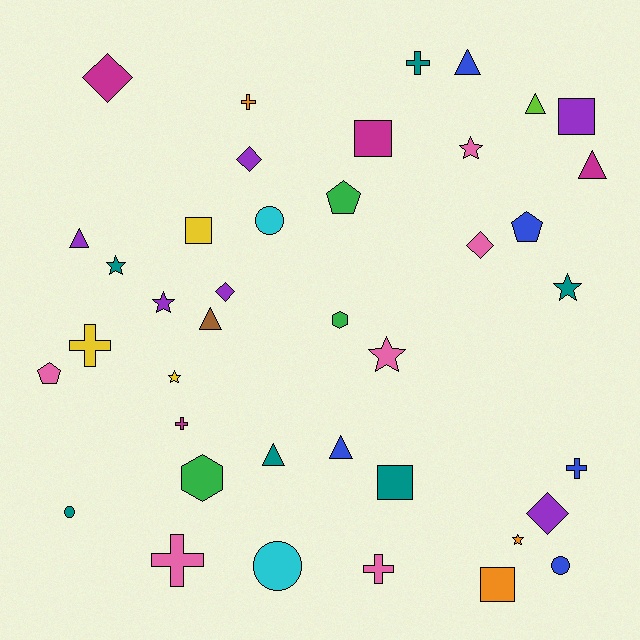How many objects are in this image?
There are 40 objects.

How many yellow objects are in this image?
There are 3 yellow objects.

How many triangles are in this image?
There are 7 triangles.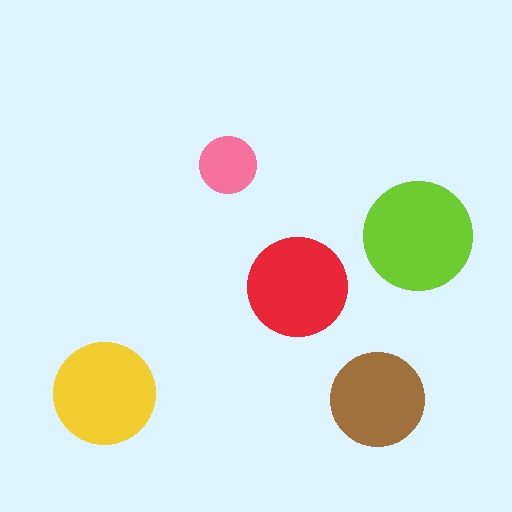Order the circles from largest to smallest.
the lime one, the yellow one, the red one, the brown one, the pink one.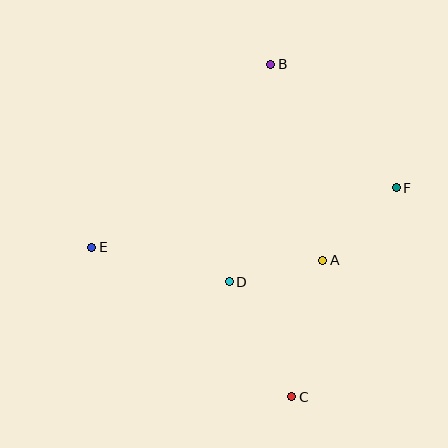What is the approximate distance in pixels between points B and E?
The distance between B and E is approximately 256 pixels.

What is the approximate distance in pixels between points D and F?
The distance between D and F is approximately 192 pixels.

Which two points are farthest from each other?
Points B and C are farthest from each other.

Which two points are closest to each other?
Points A and D are closest to each other.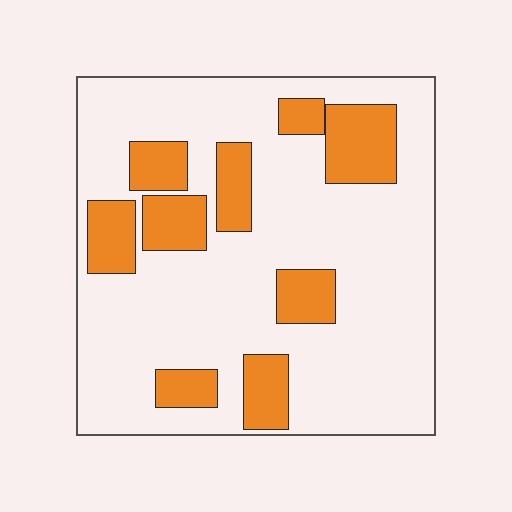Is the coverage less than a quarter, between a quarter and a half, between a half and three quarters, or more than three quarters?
Less than a quarter.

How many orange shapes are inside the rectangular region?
9.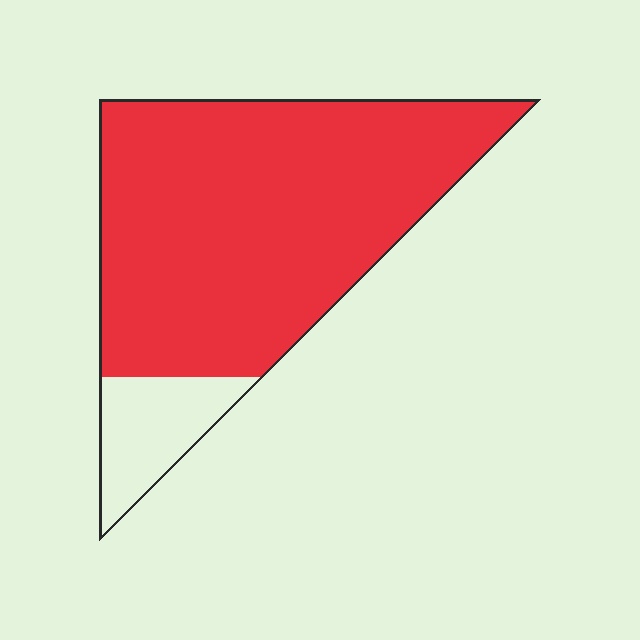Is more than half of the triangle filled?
Yes.